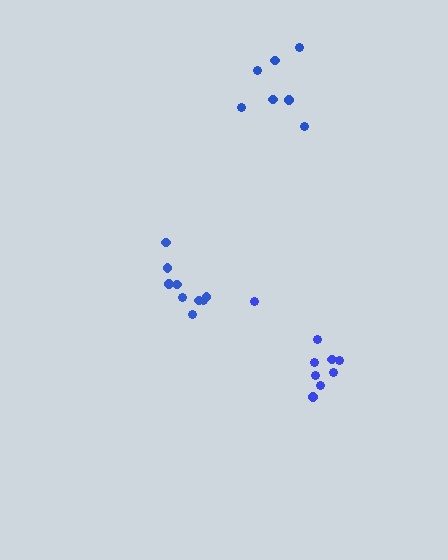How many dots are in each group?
Group 1: 9 dots, Group 2: 7 dots, Group 3: 9 dots (25 total).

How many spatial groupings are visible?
There are 3 spatial groupings.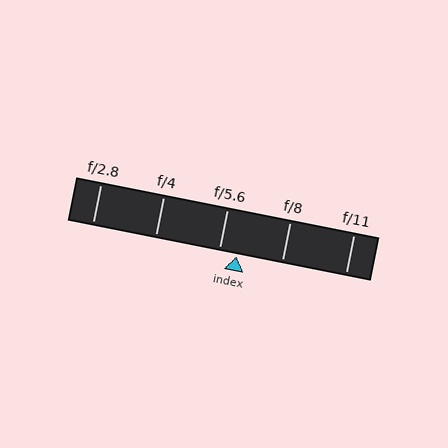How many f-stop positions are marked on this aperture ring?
There are 5 f-stop positions marked.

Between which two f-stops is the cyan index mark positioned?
The index mark is between f/5.6 and f/8.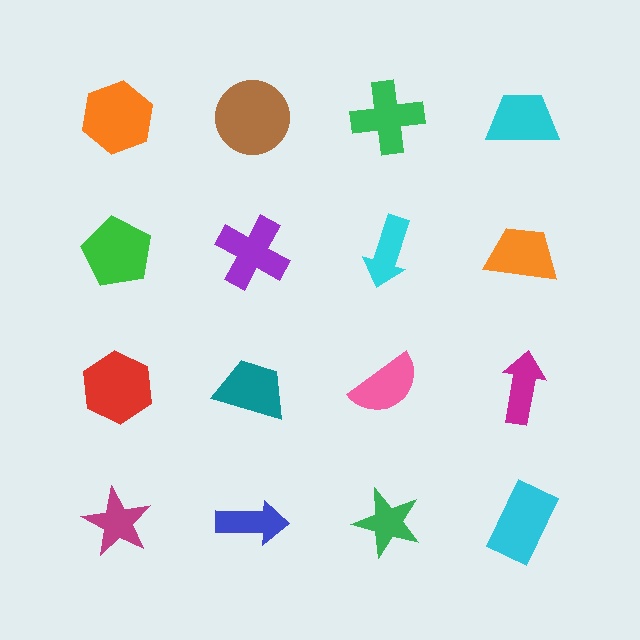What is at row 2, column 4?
An orange trapezoid.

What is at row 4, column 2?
A blue arrow.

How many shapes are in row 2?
4 shapes.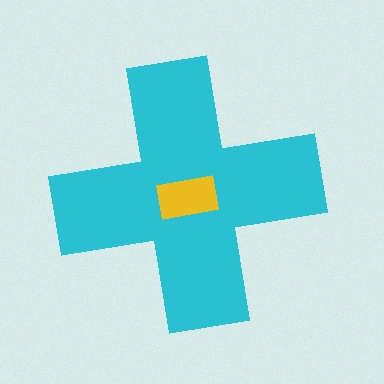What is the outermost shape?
The cyan cross.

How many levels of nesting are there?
2.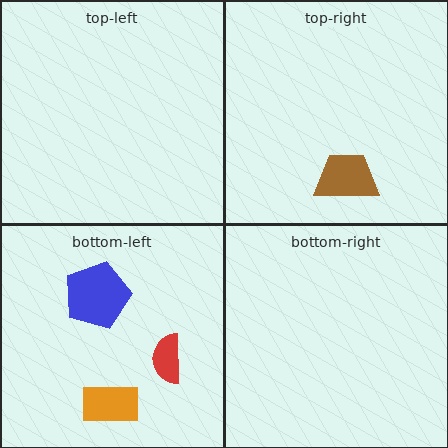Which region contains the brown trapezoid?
The top-right region.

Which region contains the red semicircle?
The bottom-left region.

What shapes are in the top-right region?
The brown trapezoid.